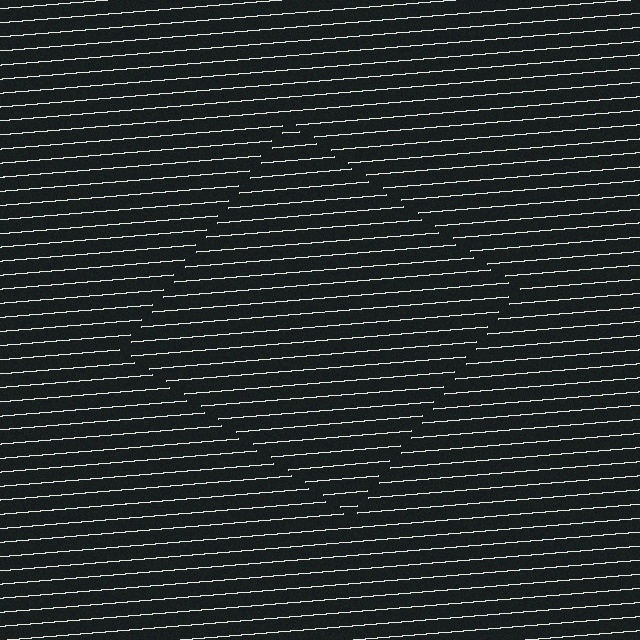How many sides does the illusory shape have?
4 sides — the line-ends trace a square.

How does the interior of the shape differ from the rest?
The interior of the shape contains the same grating, shifted by half a period — the contour is defined by the phase discontinuity where line-ends from the inner and outer gratings abut.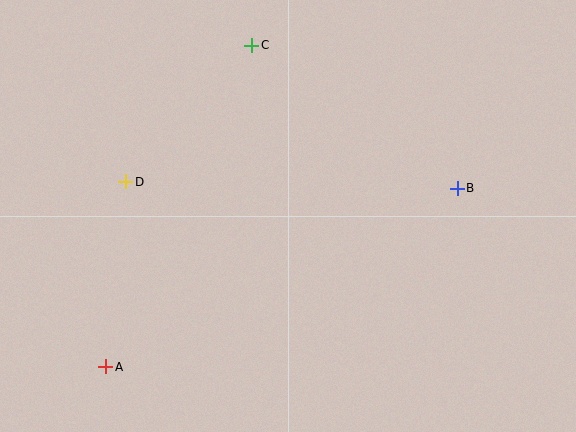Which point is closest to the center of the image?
Point D at (126, 182) is closest to the center.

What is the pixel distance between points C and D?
The distance between C and D is 186 pixels.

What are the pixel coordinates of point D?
Point D is at (126, 182).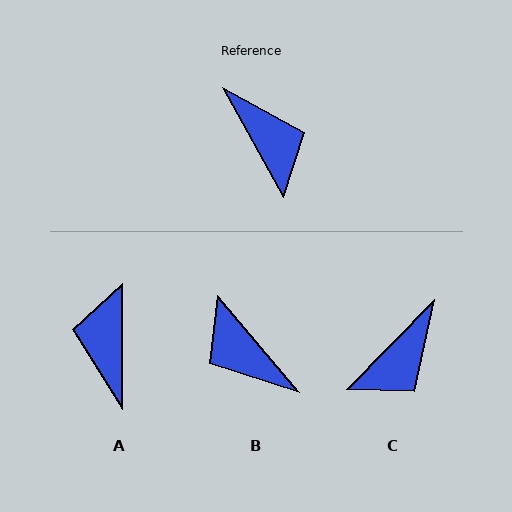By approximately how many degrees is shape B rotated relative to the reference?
Approximately 169 degrees clockwise.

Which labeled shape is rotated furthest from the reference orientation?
B, about 169 degrees away.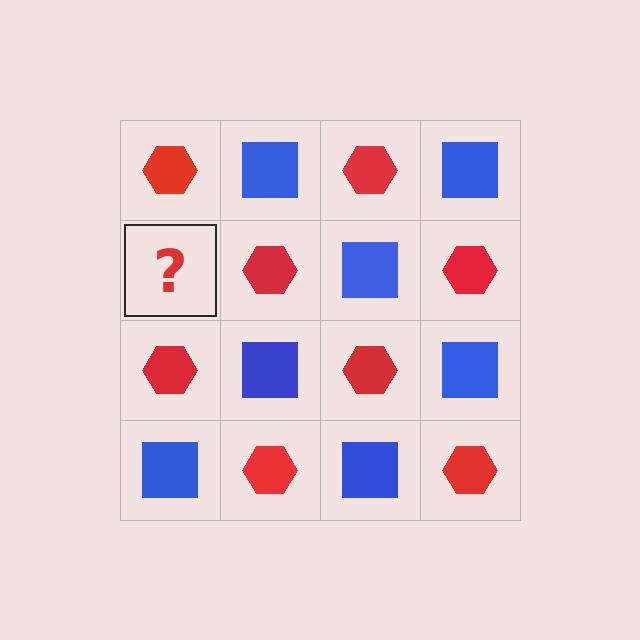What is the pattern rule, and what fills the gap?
The rule is that it alternates red hexagon and blue square in a checkerboard pattern. The gap should be filled with a blue square.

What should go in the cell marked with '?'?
The missing cell should contain a blue square.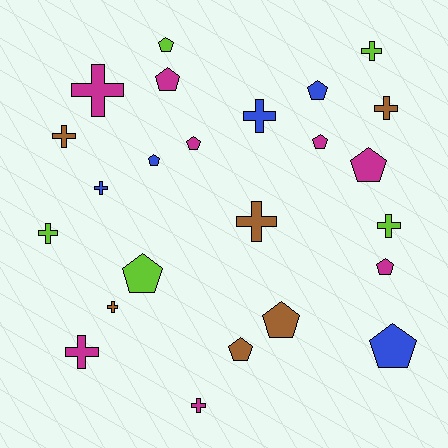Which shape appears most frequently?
Cross, with 12 objects.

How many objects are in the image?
There are 24 objects.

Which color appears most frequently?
Magenta, with 8 objects.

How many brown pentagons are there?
There are 2 brown pentagons.